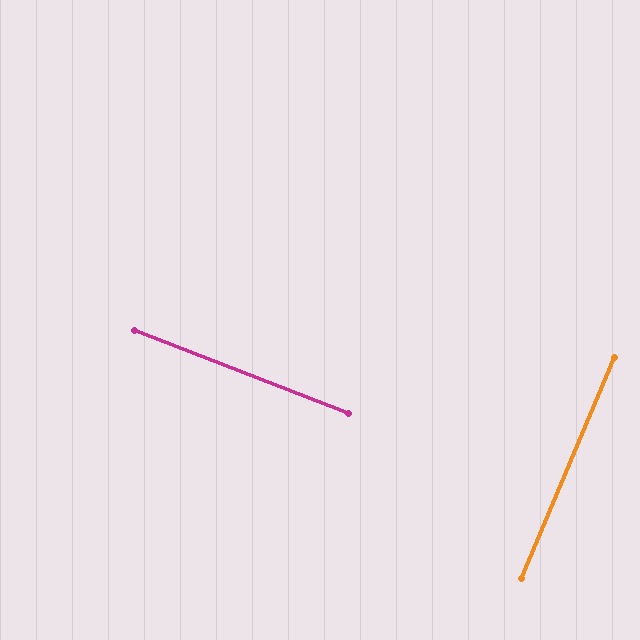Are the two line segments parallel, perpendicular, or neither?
Perpendicular — they meet at approximately 88°.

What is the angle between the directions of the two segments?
Approximately 88 degrees.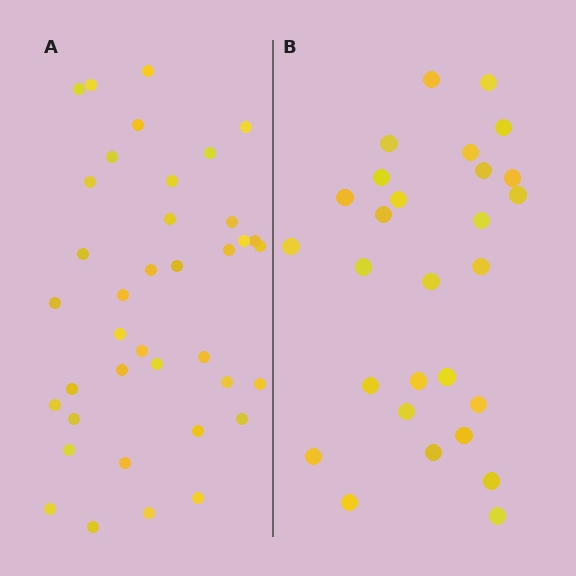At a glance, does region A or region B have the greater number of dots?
Region A (the left region) has more dots.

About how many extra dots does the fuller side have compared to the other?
Region A has roughly 10 or so more dots than region B.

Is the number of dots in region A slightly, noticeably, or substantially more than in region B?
Region A has noticeably more, but not dramatically so. The ratio is roughly 1.4 to 1.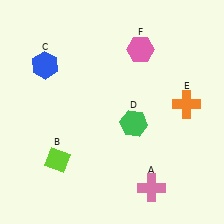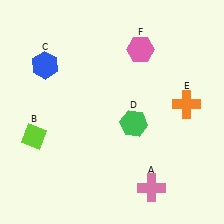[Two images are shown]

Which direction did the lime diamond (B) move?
The lime diamond (B) moved up.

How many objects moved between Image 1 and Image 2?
1 object moved between the two images.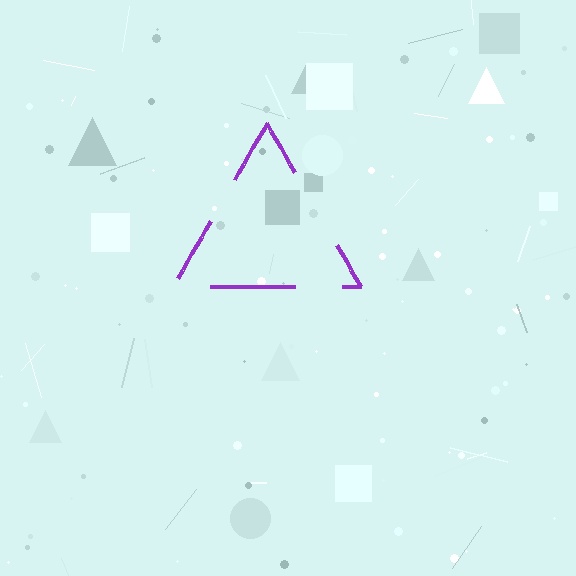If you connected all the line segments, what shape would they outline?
They would outline a triangle.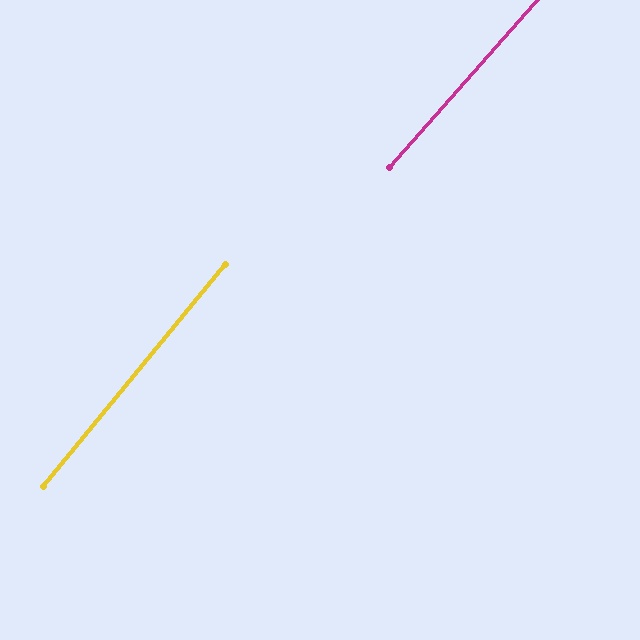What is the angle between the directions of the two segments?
Approximately 2 degrees.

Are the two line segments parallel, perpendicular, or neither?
Parallel — their directions differ by only 1.9°.